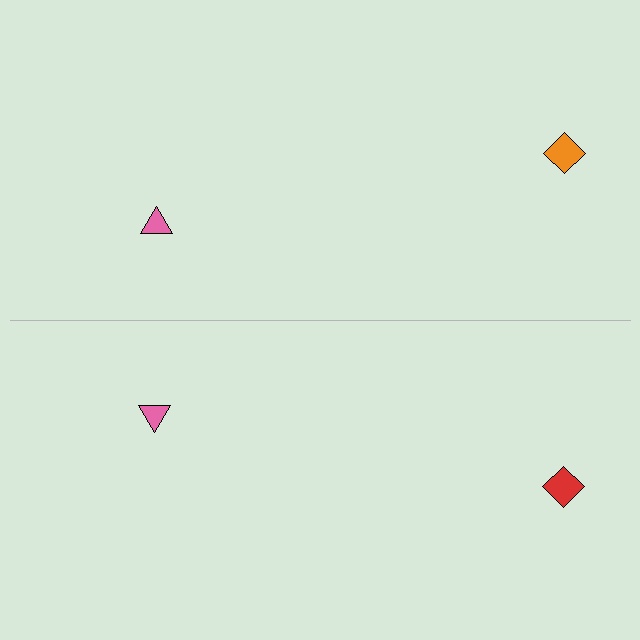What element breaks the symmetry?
The red diamond on the bottom side breaks the symmetry — its mirror counterpart is orange.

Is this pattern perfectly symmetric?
No, the pattern is not perfectly symmetric. The red diamond on the bottom side breaks the symmetry — its mirror counterpart is orange.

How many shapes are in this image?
There are 4 shapes in this image.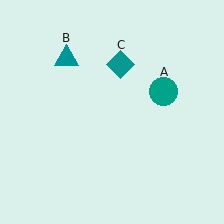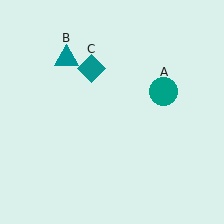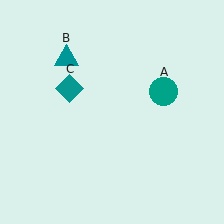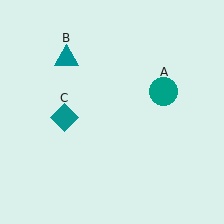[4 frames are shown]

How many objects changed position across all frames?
1 object changed position: teal diamond (object C).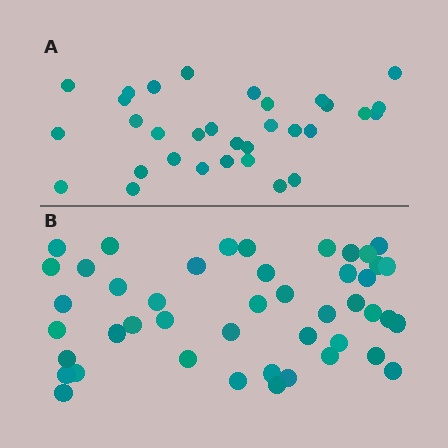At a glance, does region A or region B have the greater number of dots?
Region B (the bottom region) has more dots.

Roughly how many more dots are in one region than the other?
Region B has approximately 15 more dots than region A.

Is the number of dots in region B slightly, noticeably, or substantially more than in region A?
Region B has noticeably more, but not dramatically so. The ratio is roughly 1.4 to 1.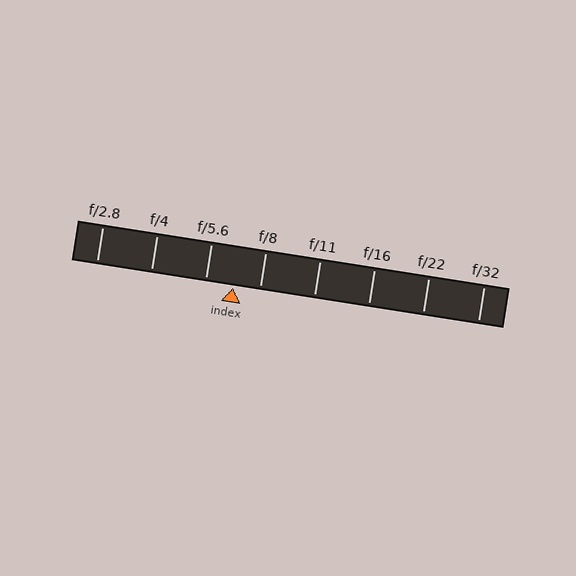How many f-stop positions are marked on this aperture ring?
There are 8 f-stop positions marked.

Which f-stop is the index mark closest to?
The index mark is closest to f/8.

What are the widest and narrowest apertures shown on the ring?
The widest aperture shown is f/2.8 and the narrowest is f/32.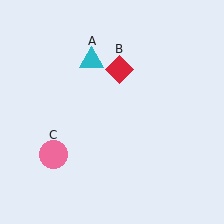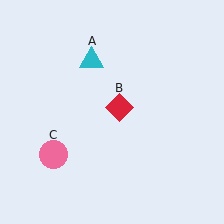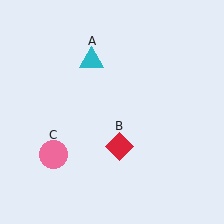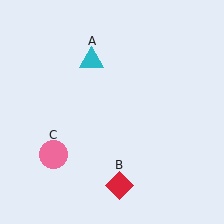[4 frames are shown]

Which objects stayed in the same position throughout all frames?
Cyan triangle (object A) and pink circle (object C) remained stationary.